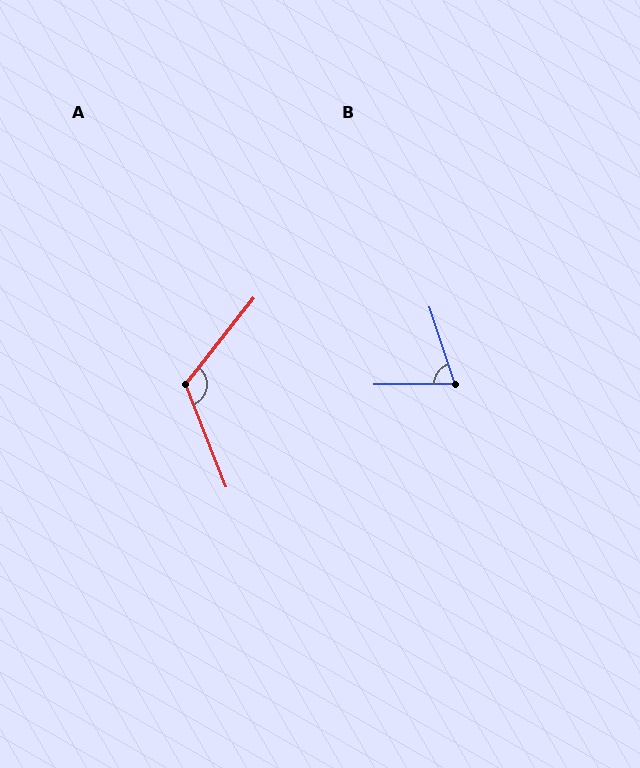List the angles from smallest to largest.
B (73°), A (120°).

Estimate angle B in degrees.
Approximately 73 degrees.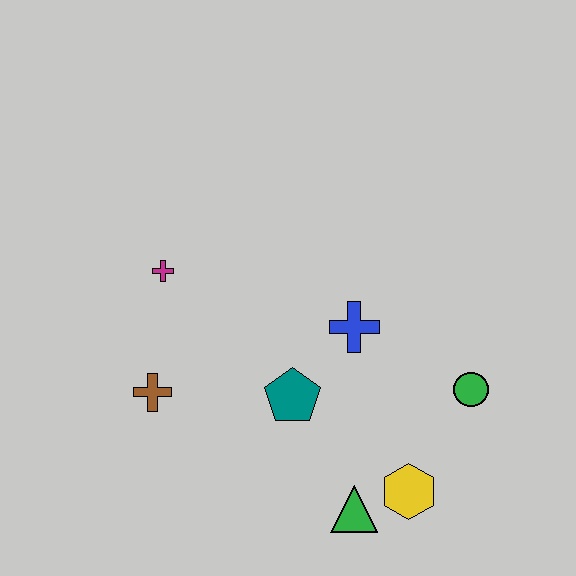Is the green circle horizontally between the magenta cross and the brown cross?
No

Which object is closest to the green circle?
The yellow hexagon is closest to the green circle.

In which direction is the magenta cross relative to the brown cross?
The magenta cross is above the brown cross.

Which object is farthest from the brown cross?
The green circle is farthest from the brown cross.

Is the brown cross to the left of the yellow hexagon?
Yes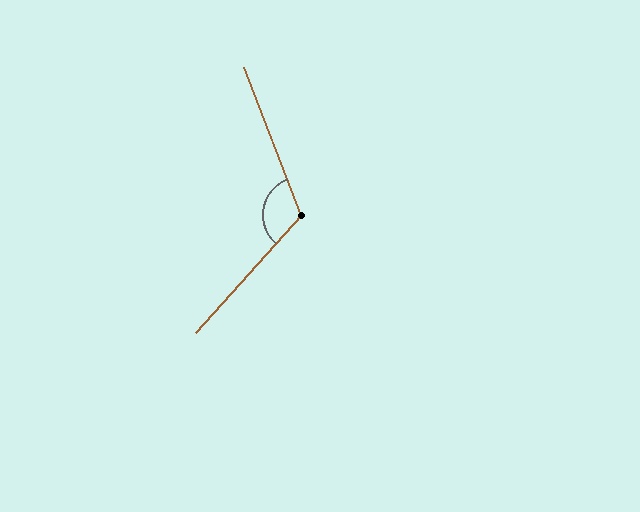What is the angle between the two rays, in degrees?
Approximately 117 degrees.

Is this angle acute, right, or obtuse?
It is obtuse.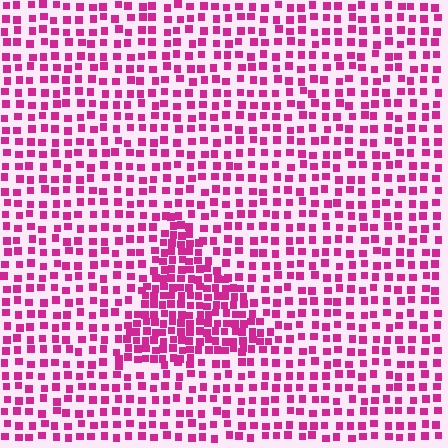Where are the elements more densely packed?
The elements are more densely packed inside the triangle boundary.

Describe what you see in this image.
The image contains small magenta elements arranged at two different densities. A triangle-shaped region is visible where the elements are more densely packed than the surrounding area.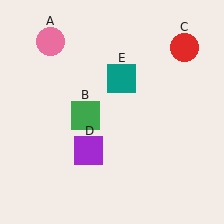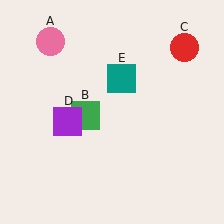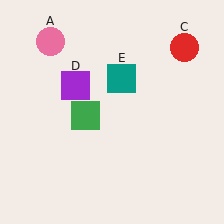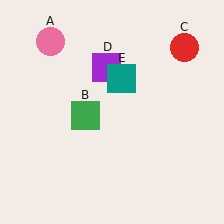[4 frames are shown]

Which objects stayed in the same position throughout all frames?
Pink circle (object A) and green square (object B) and red circle (object C) and teal square (object E) remained stationary.